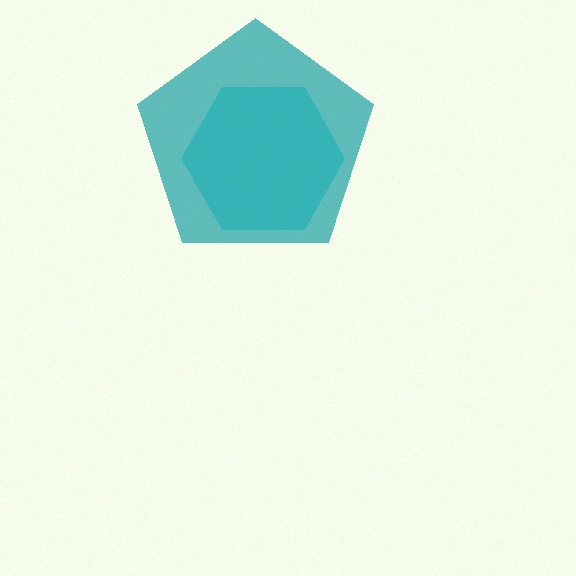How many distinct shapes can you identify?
There are 2 distinct shapes: a cyan hexagon, a teal pentagon.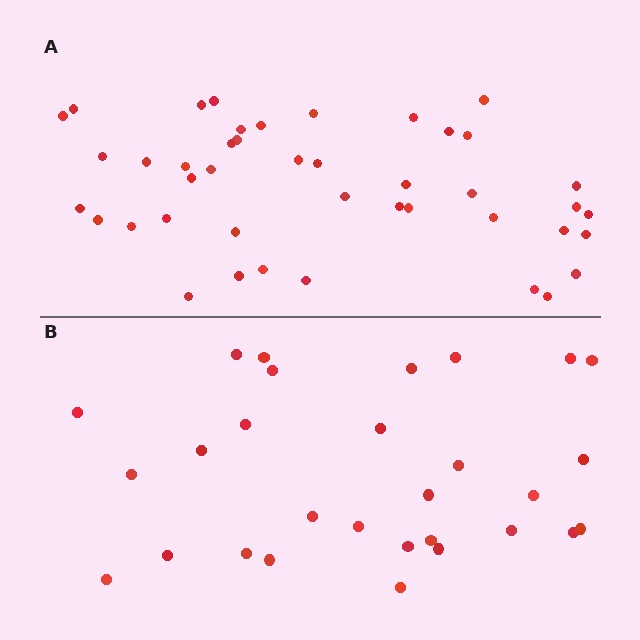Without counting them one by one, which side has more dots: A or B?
Region A (the top region) has more dots.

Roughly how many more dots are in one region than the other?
Region A has approximately 15 more dots than region B.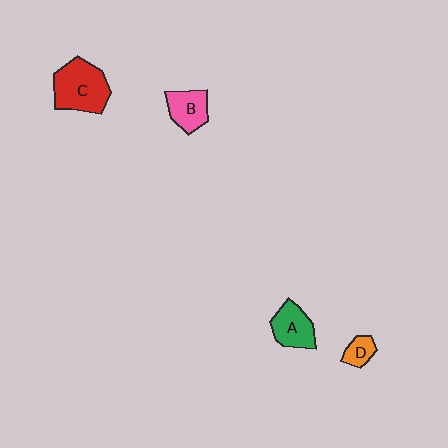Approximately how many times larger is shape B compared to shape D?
Approximately 1.8 times.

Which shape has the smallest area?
Shape D (orange).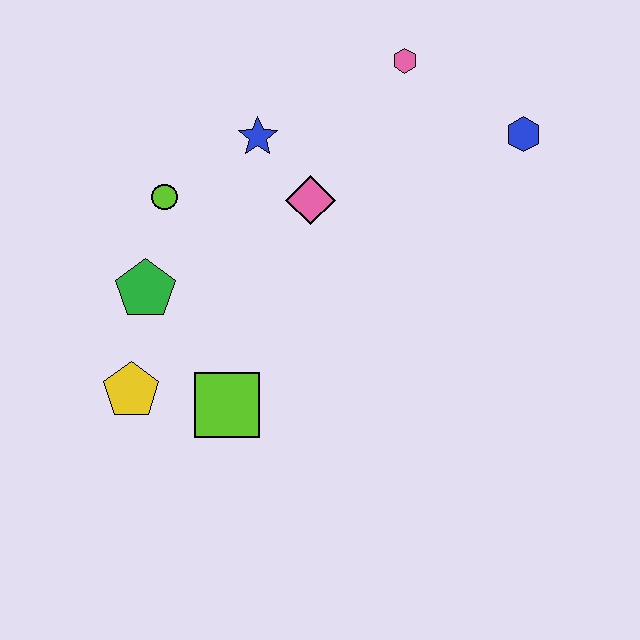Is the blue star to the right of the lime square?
Yes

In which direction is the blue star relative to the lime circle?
The blue star is to the right of the lime circle.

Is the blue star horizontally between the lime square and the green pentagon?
No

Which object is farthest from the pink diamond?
The yellow pentagon is farthest from the pink diamond.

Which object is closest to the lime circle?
The green pentagon is closest to the lime circle.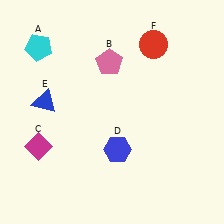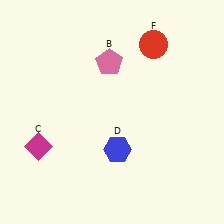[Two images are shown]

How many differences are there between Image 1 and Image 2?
There are 2 differences between the two images.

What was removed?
The blue triangle (E), the cyan pentagon (A) were removed in Image 2.